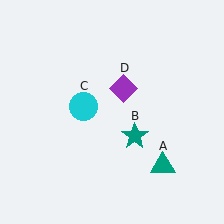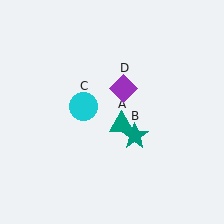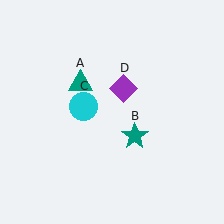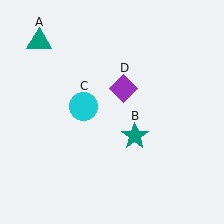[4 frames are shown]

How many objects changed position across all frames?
1 object changed position: teal triangle (object A).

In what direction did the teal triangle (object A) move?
The teal triangle (object A) moved up and to the left.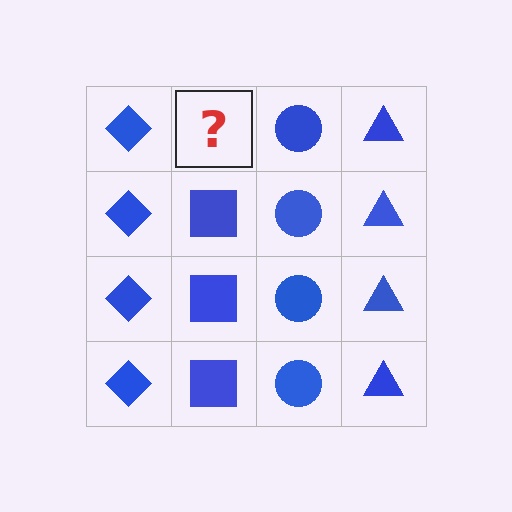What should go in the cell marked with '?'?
The missing cell should contain a blue square.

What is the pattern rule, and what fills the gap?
The rule is that each column has a consistent shape. The gap should be filled with a blue square.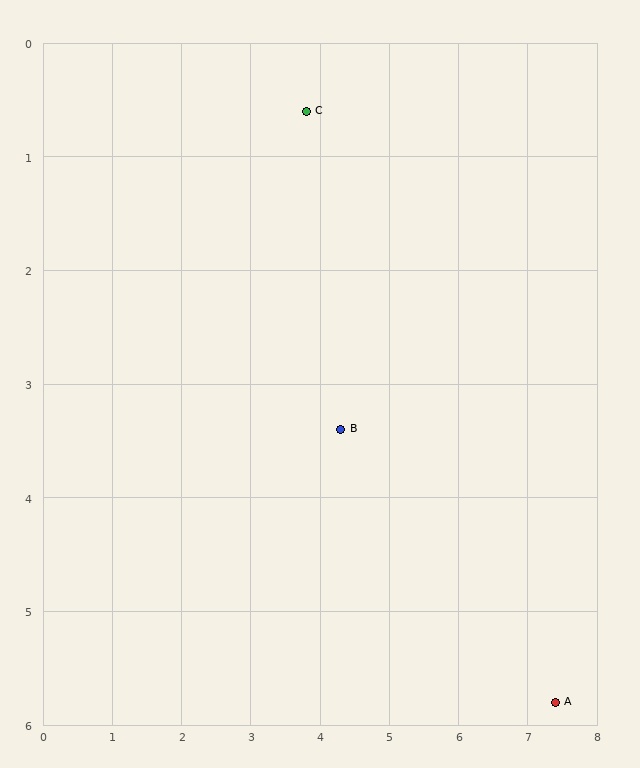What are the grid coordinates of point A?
Point A is at approximately (7.4, 5.8).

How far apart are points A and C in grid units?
Points A and C are about 6.3 grid units apart.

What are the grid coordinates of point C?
Point C is at approximately (3.8, 0.6).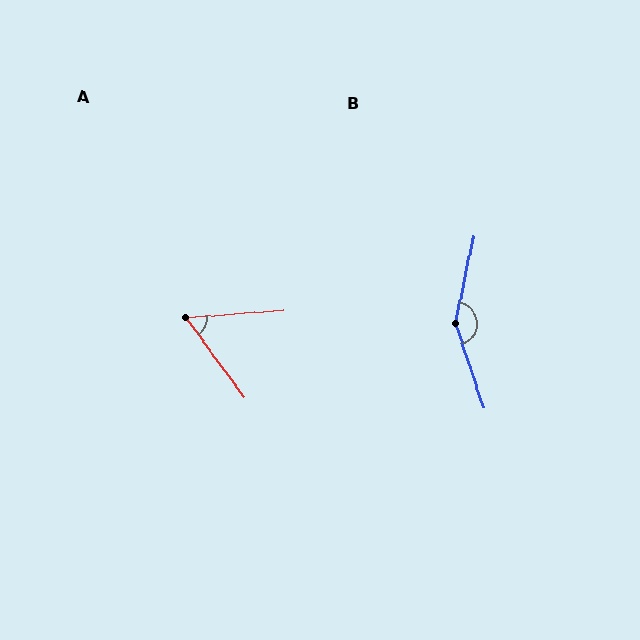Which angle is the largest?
B, at approximately 149 degrees.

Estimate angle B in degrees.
Approximately 149 degrees.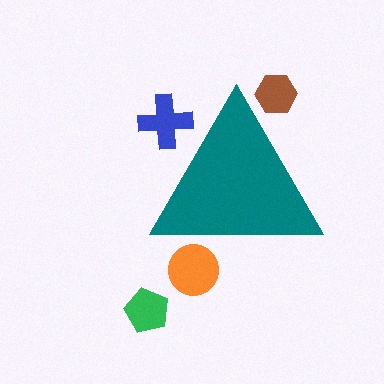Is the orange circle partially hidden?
Yes, the orange circle is partially hidden behind the teal triangle.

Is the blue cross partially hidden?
Yes, the blue cross is partially hidden behind the teal triangle.